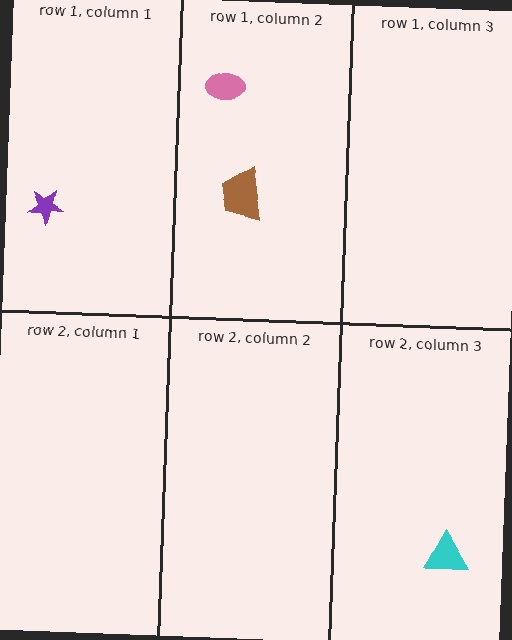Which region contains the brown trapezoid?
The row 1, column 2 region.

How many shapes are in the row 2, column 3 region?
1.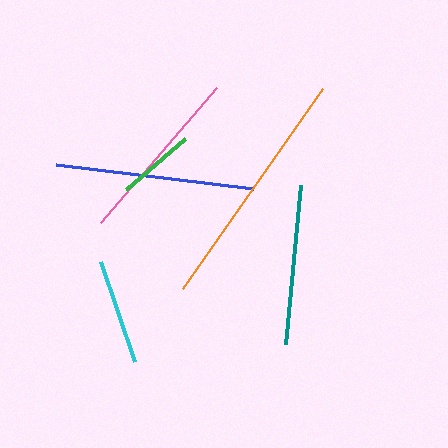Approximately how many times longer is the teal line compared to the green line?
The teal line is approximately 2.1 times the length of the green line.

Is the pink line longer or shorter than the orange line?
The orange line is longer than the pink line.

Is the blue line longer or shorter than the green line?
The blue line is longer than the green line.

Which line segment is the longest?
The orange line is the longest at approximately 244 pixels.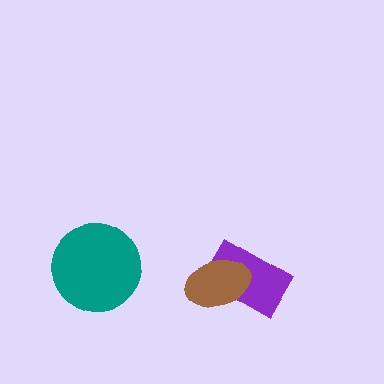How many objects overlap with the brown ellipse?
1 object overlaps with the brown ellipse.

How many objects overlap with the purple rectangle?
1 object overlaps with the purple rectangle.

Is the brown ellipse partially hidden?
No, no other shape covers it.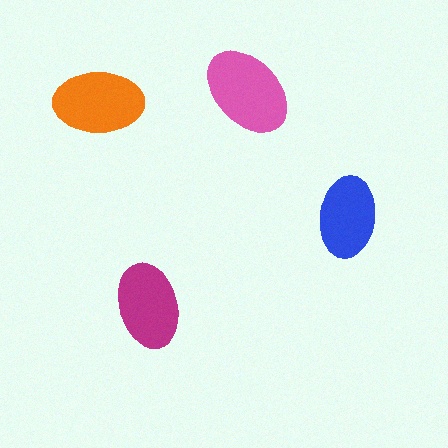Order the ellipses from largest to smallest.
the pink one, the orange one, the magenta one, the blue one.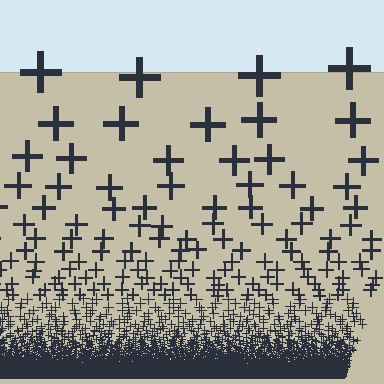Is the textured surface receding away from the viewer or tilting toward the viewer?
The surface appears to tilt toward the viewer. Texture elements get larger and sparser toward the top.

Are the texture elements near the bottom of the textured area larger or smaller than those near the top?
Smaller. The gradient is inverted — elements near the bottom are smaller and denser.